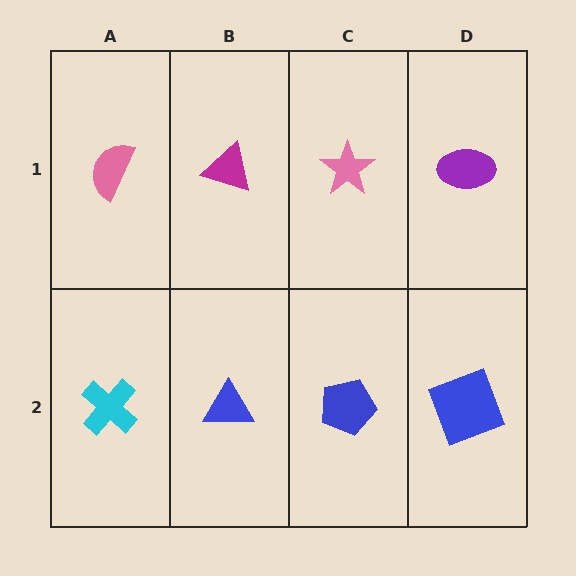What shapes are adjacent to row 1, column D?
A blue square (row 2, column D), a pink star (row 1, column C).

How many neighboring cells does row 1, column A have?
2.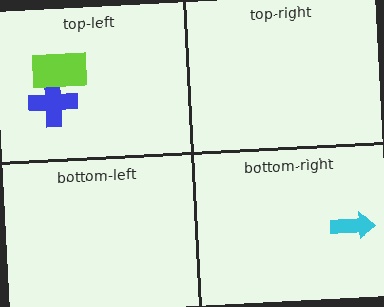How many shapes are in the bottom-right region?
1.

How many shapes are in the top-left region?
2.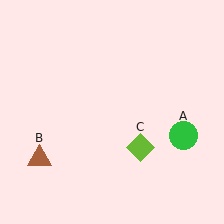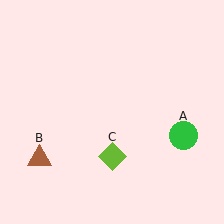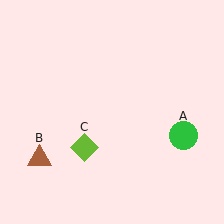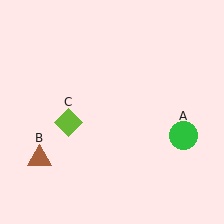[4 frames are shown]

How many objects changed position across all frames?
1 object changed position: lime diamond (object C).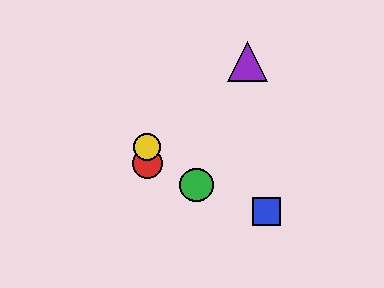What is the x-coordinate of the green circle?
The green circle is at x≈197.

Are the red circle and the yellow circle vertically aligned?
Yes, both are at x≈147.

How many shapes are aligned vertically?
2 shapes (the red circle, the yellow circle) are aligned vertically.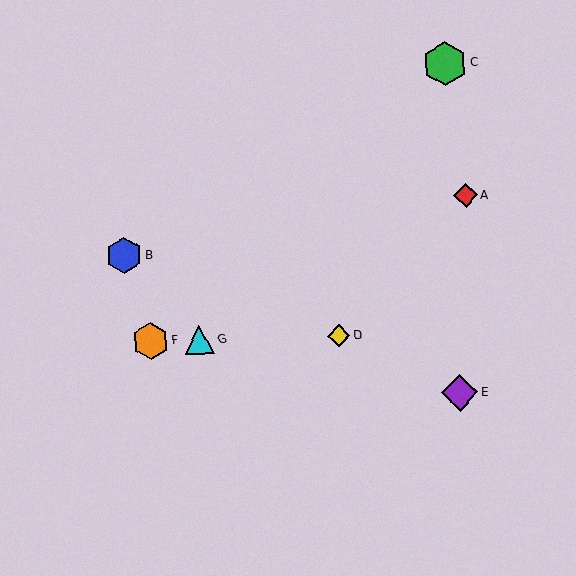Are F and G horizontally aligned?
Yes, both are at y≈341.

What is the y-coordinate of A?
Object A is at y≈195.